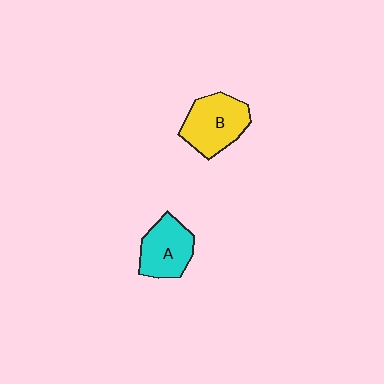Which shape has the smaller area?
Shape A (cyan).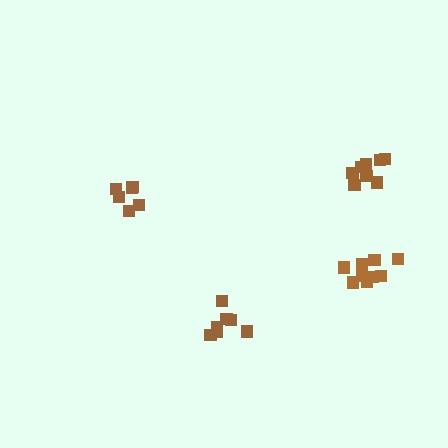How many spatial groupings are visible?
There are 4 spatial groupings.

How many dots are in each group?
Group 1: 7 dots, Group 2: 6 dots, Group 3: 9 dots, Group 4: 9 dots (31 total).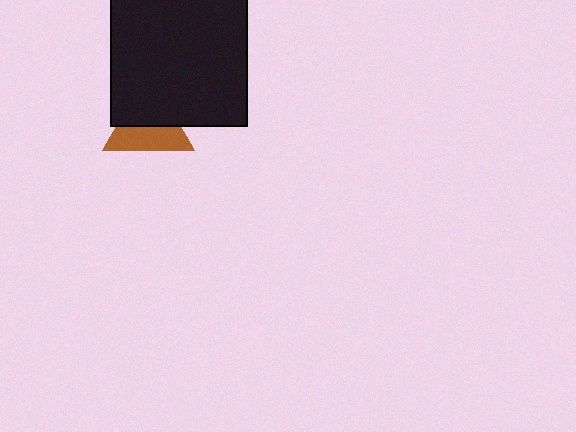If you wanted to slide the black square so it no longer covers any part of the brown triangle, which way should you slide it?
Slide it up — that is the most direct way to separate the two shapes.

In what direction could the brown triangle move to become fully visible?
The brown triangle could move down. That would shift it out from behind the black square entirely.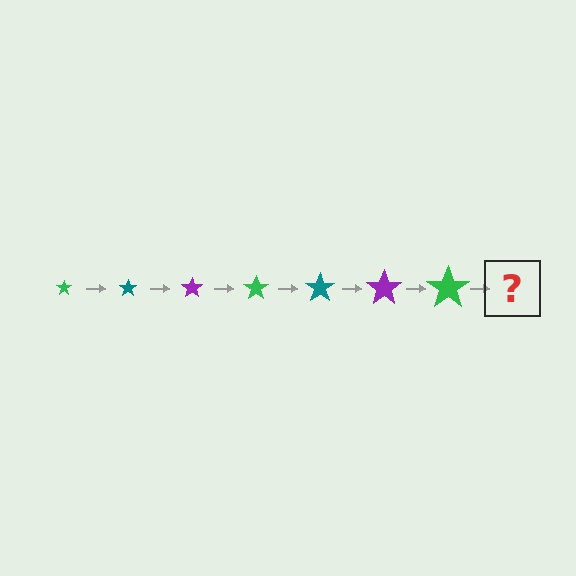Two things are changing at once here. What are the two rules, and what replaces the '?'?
The two rules are that the star grows larger each step and the color cycles through green, teal, and purple. The '?' should be a teal star, larger than the previous one.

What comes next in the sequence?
The next element should be a teal star, larger than the previous one.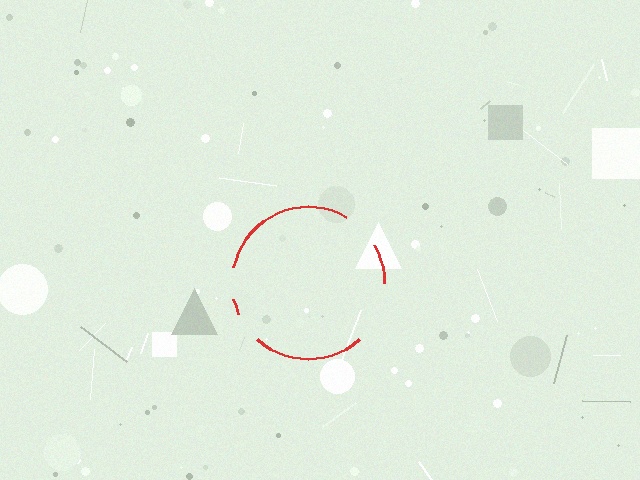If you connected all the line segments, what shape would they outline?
They would outline a circle.